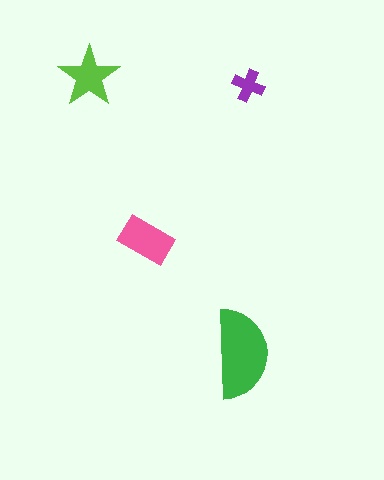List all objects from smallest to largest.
The purple cross, the lime star, the pink rectangle, the green semicircle.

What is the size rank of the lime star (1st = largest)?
3rd.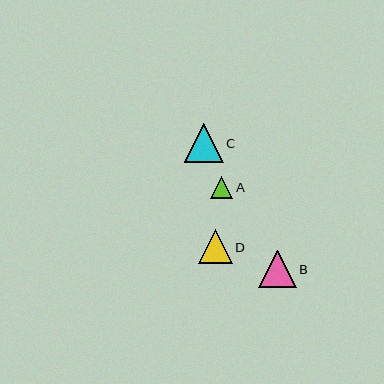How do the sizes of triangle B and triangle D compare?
Triangle B and triangle D are approximately the same size.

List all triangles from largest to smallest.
From largest to smallest: C, B, D, A.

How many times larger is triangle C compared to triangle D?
Triangle C is approximately 1.2 times the size of triangle D.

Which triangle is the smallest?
Triangle A is the smallest with a size of approximately 22 pixels.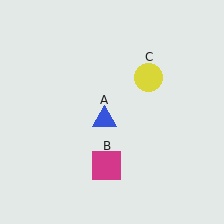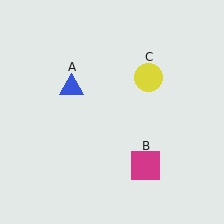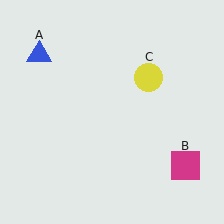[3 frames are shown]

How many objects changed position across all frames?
2 objects changed position: blue triangle (object A), magenta square (object B).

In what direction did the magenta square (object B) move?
The magenta square (object B) moved right.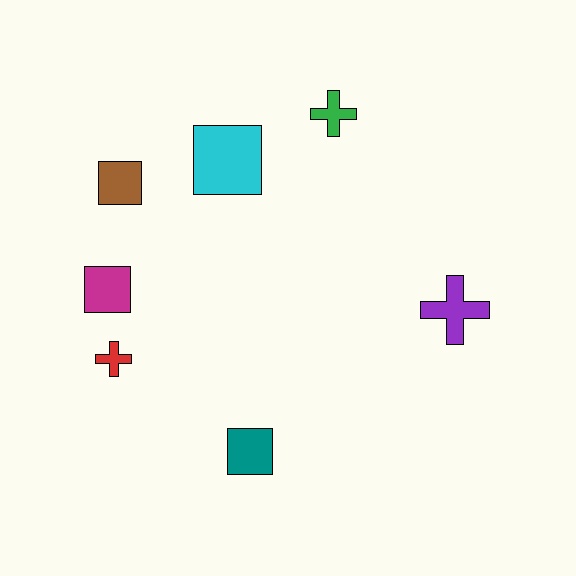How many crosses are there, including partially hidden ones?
There are 3 crosses.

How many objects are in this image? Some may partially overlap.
There are 7 objects.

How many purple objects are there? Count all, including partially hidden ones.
There is 1 purple object.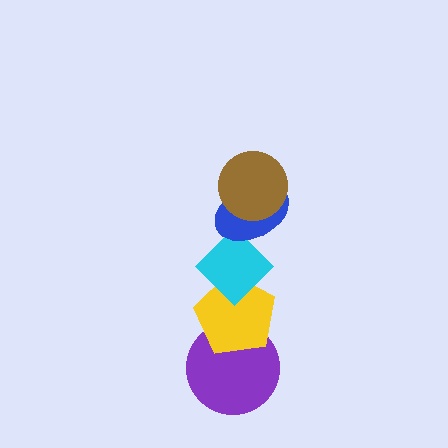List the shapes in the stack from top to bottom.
From top to bottom: the brown circle, the blue ellipse, the cyan diamond, the yellow pentagon, the purple circle.